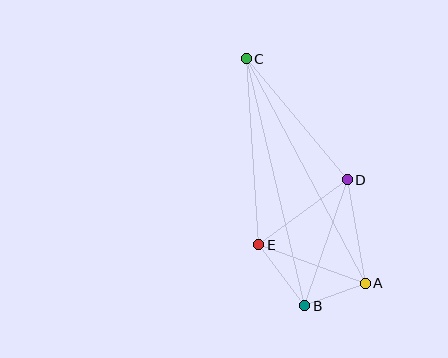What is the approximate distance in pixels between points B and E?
The distance between B and E is approximately 76 pixels.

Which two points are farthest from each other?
Points A and C are farthest from each other.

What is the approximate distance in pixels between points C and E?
The distance between C and E is approximately 186 pixels.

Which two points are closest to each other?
Points A and B are closest to each other.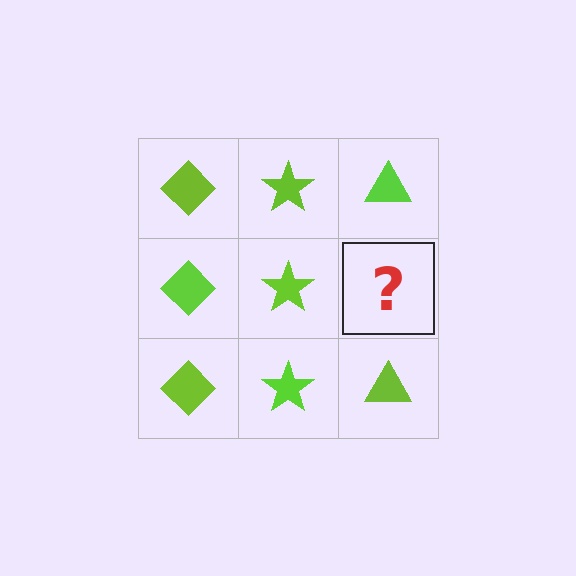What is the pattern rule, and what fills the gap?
The rule is that each column has a consistent shape. The gap should be filled with a lime triangle.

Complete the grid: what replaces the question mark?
The question mark should be replaced with a lime triangle.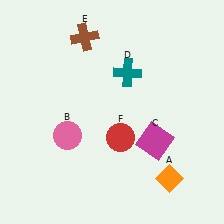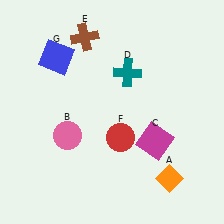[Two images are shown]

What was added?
A blue square (G) was added in Image 2.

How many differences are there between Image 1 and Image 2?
There is 1 difference between the two images.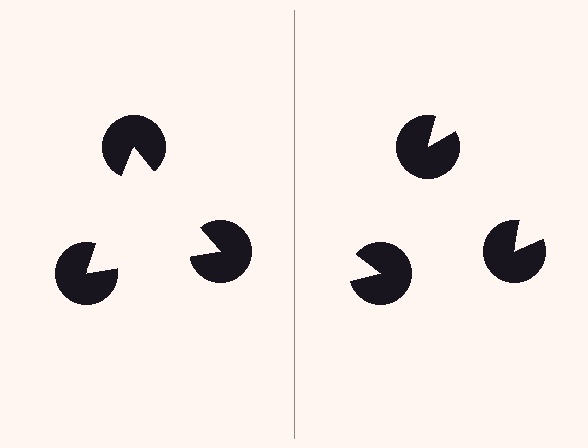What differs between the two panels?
The pac-man discs are positioned identically on both sides; only the wedge orientations differ. On the left they align to a triangle; on the right they are misaligned.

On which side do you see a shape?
An illusory triangle appears on the left side. On the right side the wedge cuts are rotated, so no coherent shape forms.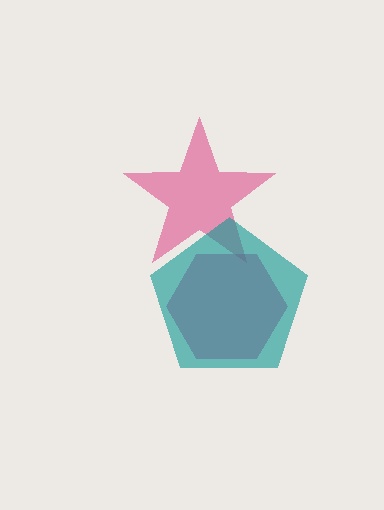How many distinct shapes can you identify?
There are 3 distinct shapes: a pink star, a magenta hexagon, a teal pentagon.